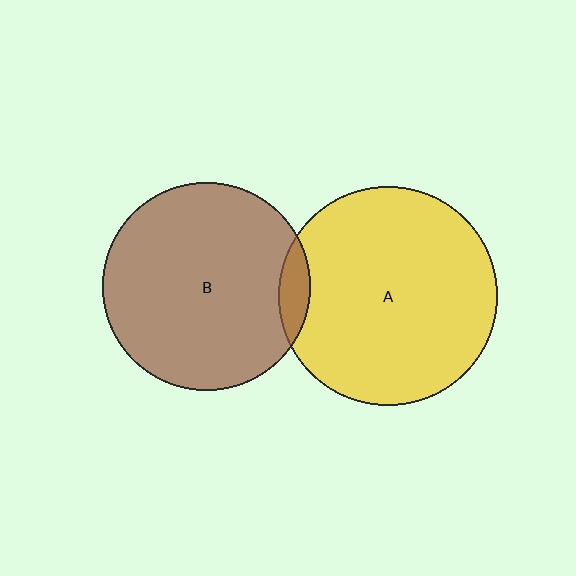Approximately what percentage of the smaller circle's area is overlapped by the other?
Approximately 5%.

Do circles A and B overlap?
Yes.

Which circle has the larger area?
Circle A (yellow).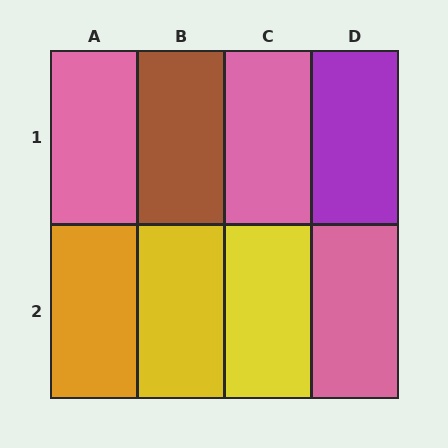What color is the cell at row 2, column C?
Yellow.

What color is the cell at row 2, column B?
Yellow.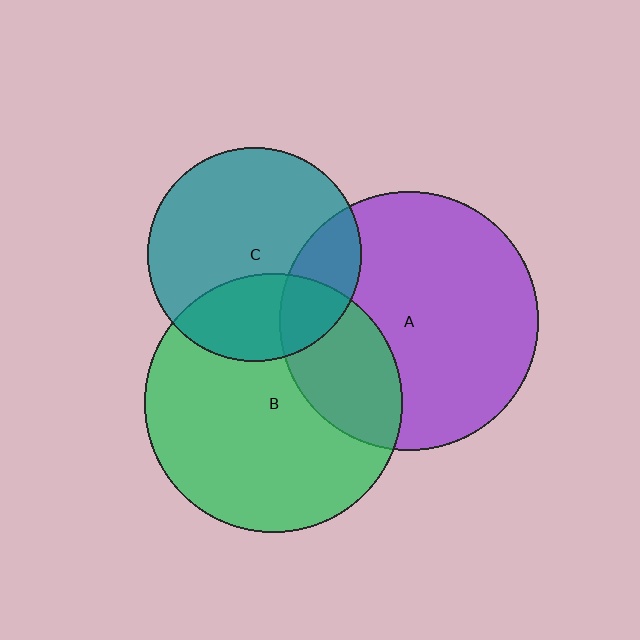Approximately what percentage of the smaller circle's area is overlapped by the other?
Approximately 30%.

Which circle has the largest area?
Circle A (purple).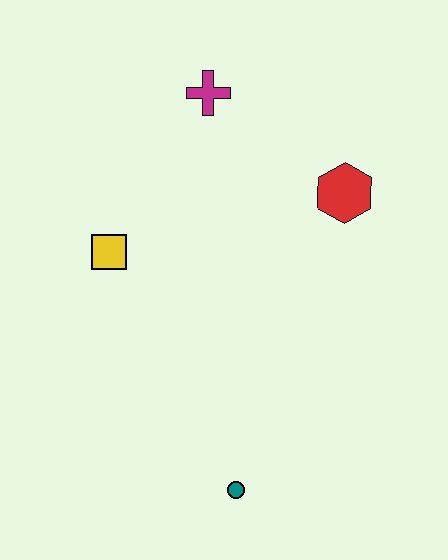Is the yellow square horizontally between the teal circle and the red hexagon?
No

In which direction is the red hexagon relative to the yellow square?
The red hexagon is to the right of the yellow square.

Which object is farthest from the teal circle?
The magenta cross is farthest from the teal circle.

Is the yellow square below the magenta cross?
Yes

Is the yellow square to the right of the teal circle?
No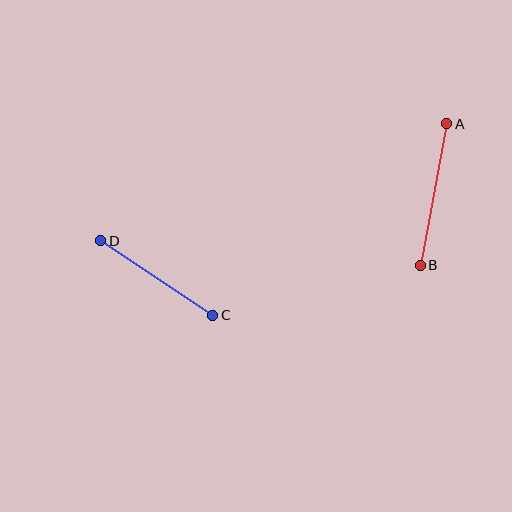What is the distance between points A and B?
The distance is approximately 144 pixels.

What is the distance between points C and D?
The distance is approximately 134 pixels.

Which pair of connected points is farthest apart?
Points A and B are farthest apart.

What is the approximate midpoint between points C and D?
The midpoint is at approximately (157, 278) pixels.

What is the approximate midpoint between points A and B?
The midpoint is at approximately (433, 194) pixels.